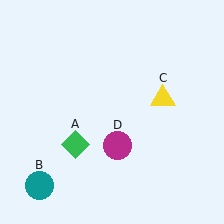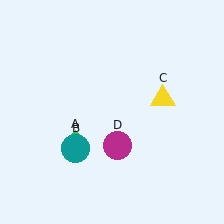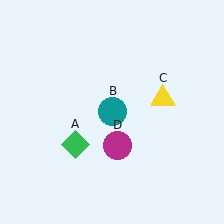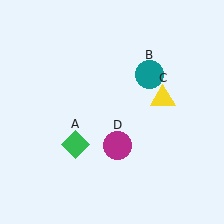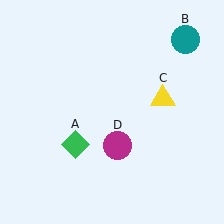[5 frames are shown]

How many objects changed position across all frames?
1 object changed position: teal circle (object B).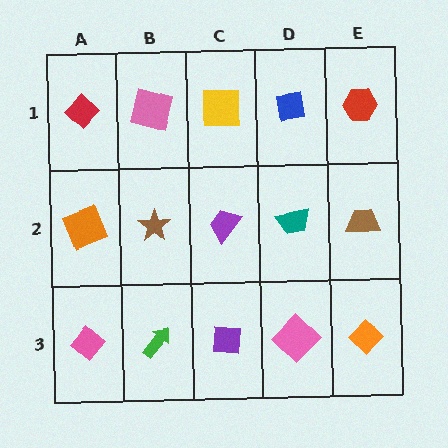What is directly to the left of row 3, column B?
A pink diamond.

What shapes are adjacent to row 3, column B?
A brown star (row 2, column B), a pink diamond (row 3, column A), a purple square (row 3, column C).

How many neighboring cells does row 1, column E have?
2.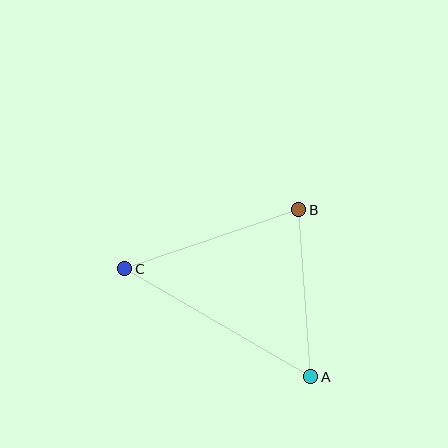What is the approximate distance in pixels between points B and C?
The distance between B and C is approximately 184 pixels.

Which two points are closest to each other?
Points A and B are closest to each other.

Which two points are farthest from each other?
Points A and C are farthest from each other.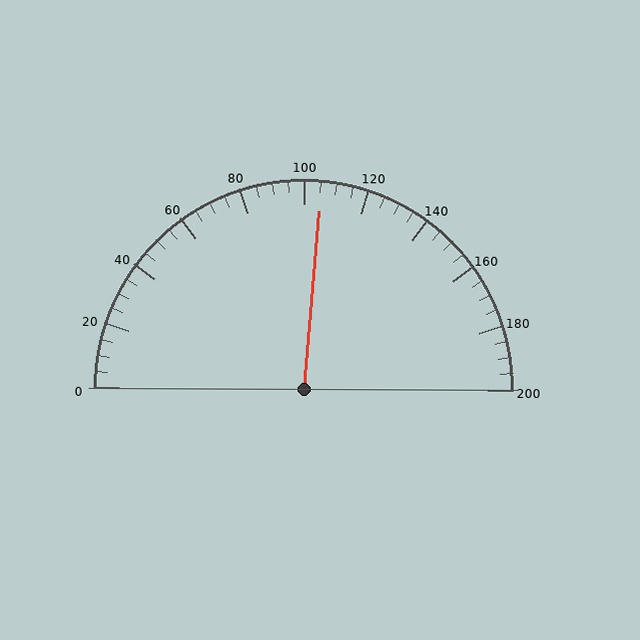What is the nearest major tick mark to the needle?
The nearest major tick mark is 100.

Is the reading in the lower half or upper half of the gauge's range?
The reading is in the upper half of the range (0 to 200).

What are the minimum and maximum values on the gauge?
The gauge ranges from 0 to 200.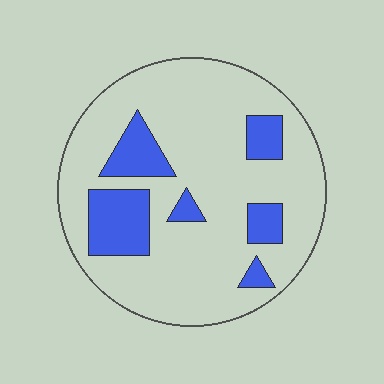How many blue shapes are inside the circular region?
6.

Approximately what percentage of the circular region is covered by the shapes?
Approximately 20%.